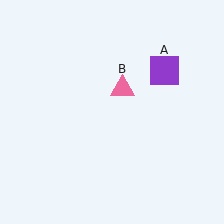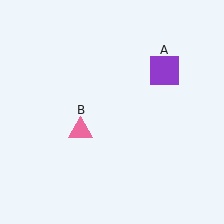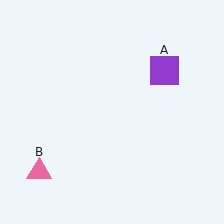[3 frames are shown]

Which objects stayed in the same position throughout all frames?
Purple square (object A) remained stationary.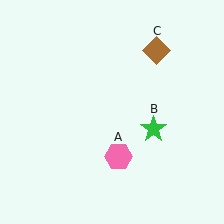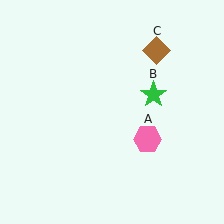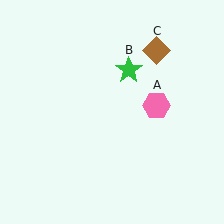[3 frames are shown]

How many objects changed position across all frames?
2 objects changed position: pink hexagon (object A), green star (object B).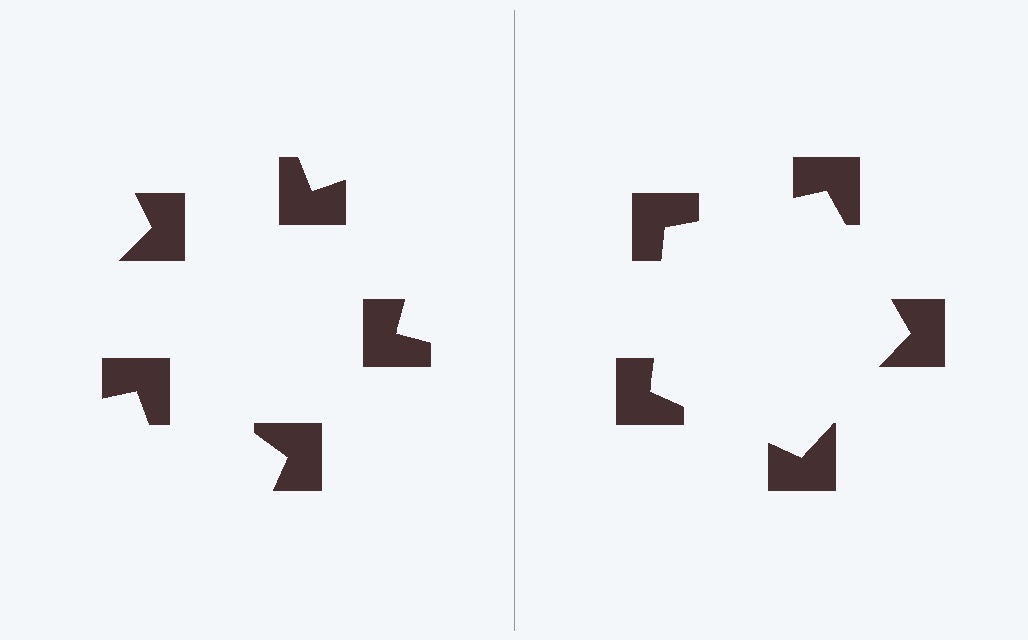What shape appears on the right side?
An illusory pentagon.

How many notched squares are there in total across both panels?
10 — 5 on each side.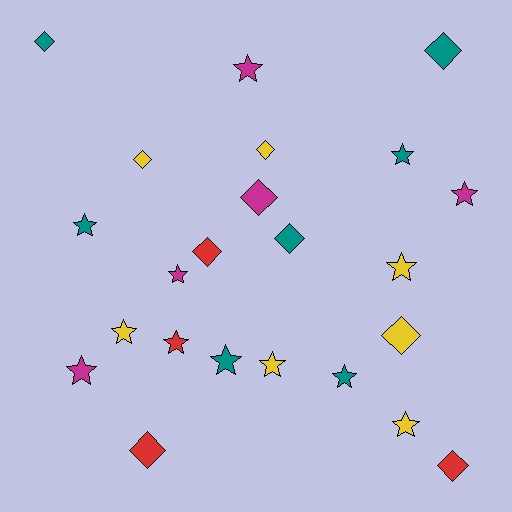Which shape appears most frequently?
Star, with 13 objects.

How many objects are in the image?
There are 23 objects.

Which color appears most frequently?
Yellow, with 7 objects.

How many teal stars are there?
There are 4 teal stars.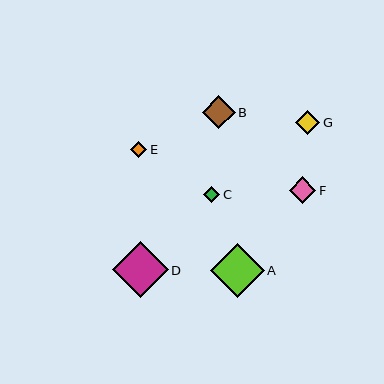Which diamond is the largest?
Diamond D is the largest with a size of approximately 56 pixels.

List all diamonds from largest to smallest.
From largest to smallest: D, A, B, F, G, E, C.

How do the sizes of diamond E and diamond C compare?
Diamond E and diamond C are approximately the same size.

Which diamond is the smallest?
Diamond C is the smallest with a size of approximately 16 pixels.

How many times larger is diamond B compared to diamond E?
Diamond B is approximately 2.0 times the size of diamond E.